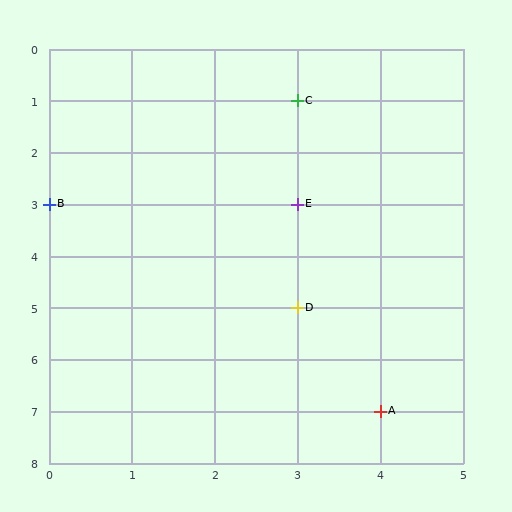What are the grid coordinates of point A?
Point A is at grid coordinates (4, 7).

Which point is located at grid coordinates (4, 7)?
Point A is at (4, 7).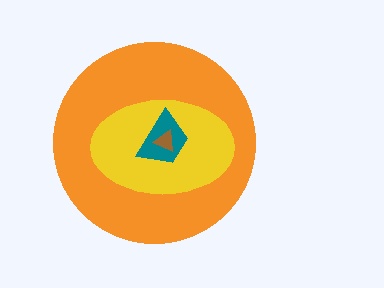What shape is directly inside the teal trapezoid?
The brown triangle.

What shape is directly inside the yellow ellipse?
The teal trapezoid.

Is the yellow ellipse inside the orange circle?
Yes.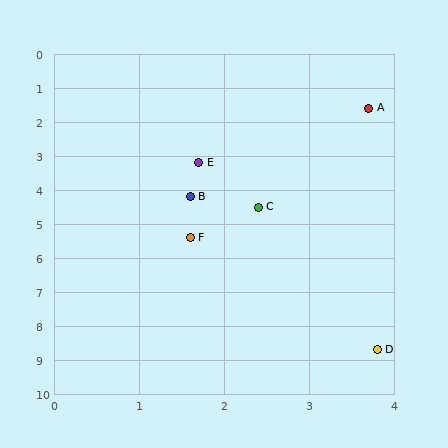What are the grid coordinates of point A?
Point A is at approximately (3.7, 1.6).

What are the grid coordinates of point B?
Point B is at approximately (1.6, 4.2).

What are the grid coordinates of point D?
Point D is at approximately (3.8, 8.7).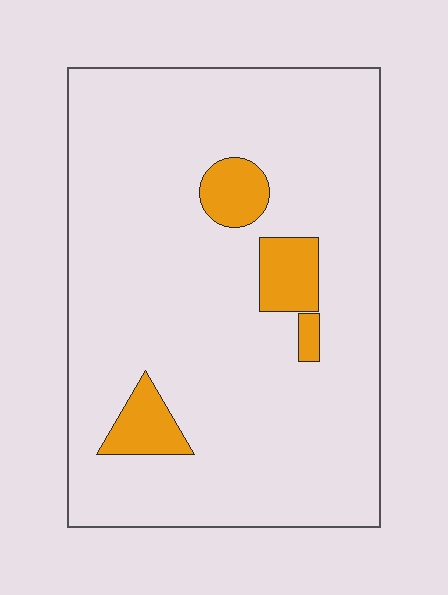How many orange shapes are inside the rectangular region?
4.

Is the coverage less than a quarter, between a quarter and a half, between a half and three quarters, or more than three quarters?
Less than a quarter.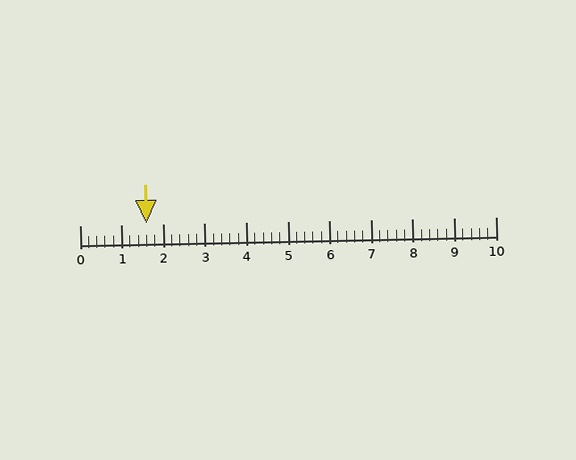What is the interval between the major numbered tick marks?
The major tick marks are spaced 1 units apart.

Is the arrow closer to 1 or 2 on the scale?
The arrow is closer to 2.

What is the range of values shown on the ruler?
The ruler shows values from 0 to 10.